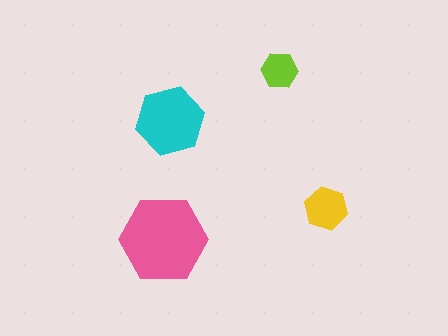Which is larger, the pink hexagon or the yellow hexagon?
The pink one.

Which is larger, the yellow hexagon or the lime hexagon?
The yellow one.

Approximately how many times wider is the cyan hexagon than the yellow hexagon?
About 1.5 times wider.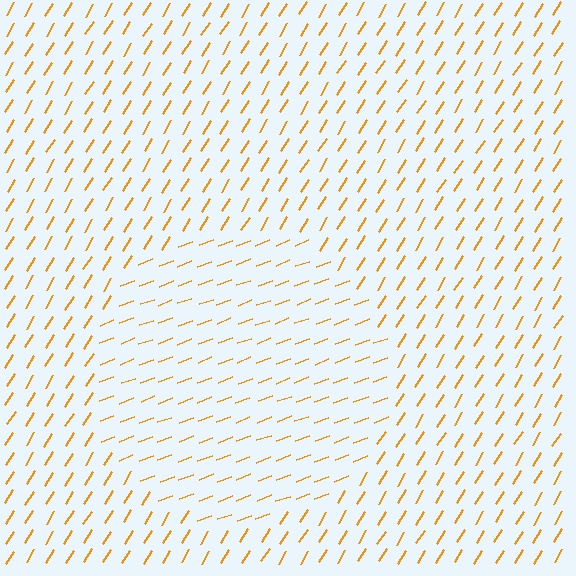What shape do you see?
I see a circle.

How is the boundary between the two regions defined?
The boundary is defined purely by a change in line orientation (approximately 38 degrees difference). All lines are the same color and thickness.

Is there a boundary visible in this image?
Yes, there is a texture boundary formed by a change in line orientation.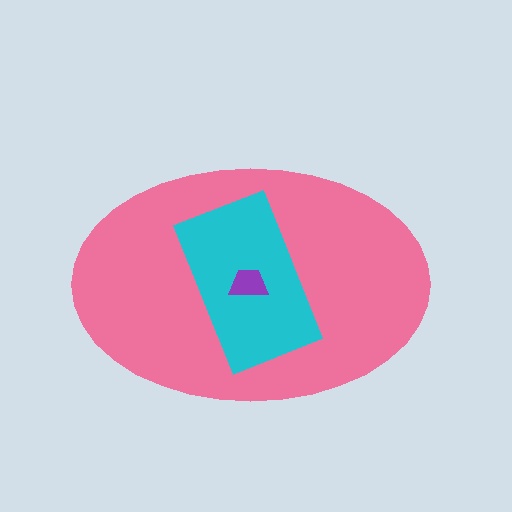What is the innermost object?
The purple trapezoid.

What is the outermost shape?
The pink ellipse.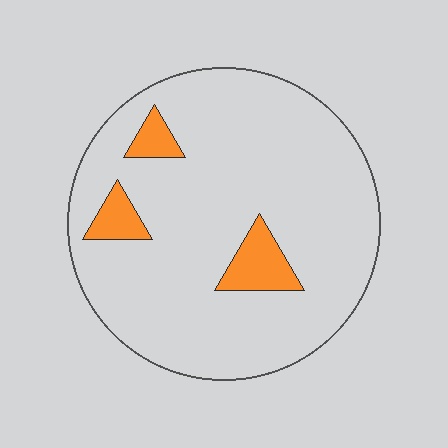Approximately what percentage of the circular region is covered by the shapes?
Approximately 10%.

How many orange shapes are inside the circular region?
3.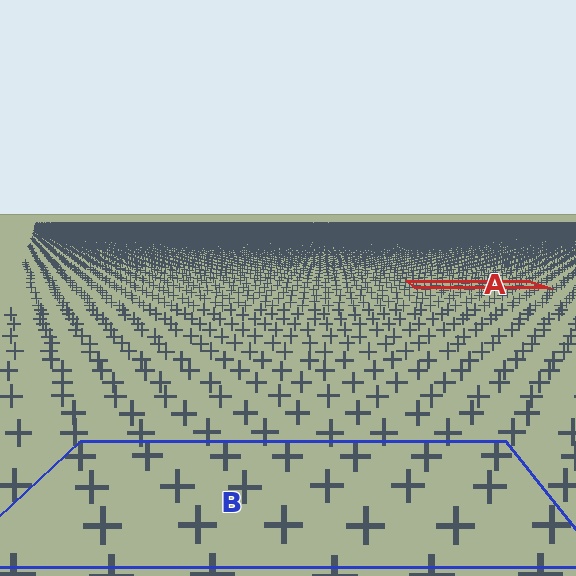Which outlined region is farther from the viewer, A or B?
Region A is farther from the viewer — the texture elements inside it appear smaller and more densely packed.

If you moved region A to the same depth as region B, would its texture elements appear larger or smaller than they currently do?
They would appear larger. At a closer depth, the same texture elements are projected at a bigger on-screen size.